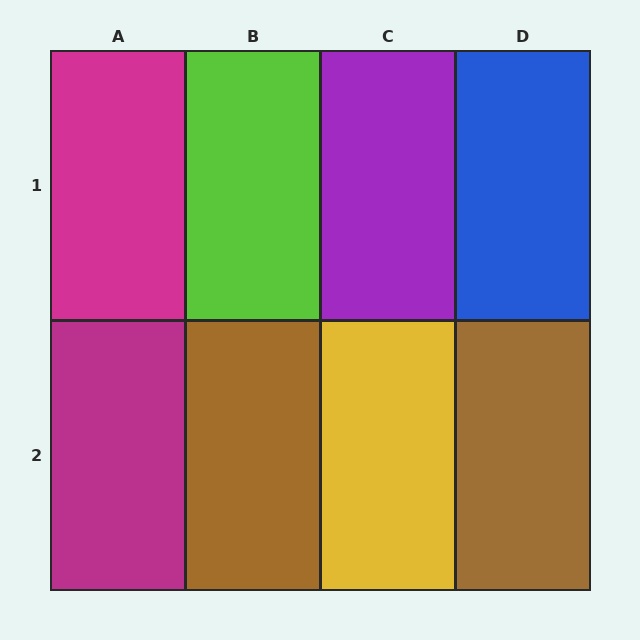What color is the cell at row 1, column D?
Blue.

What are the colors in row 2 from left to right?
Magenta, brown, yellow, brown.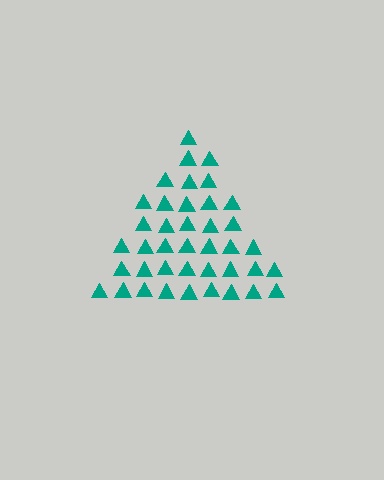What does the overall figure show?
The overall figure shows a triangle.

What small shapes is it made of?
It is made of small triangles.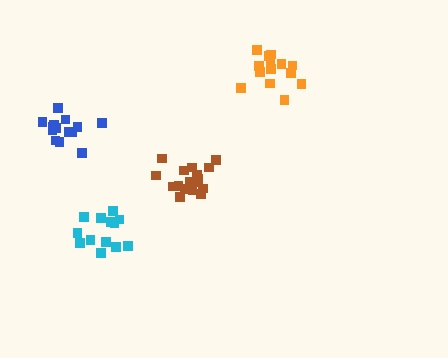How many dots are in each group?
Group 1: 15 dots, Group 2: 13 dots, Group 3: 14 dots, Group 4: 17 dots (59 total).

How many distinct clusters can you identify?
There are 4 distinct clusters.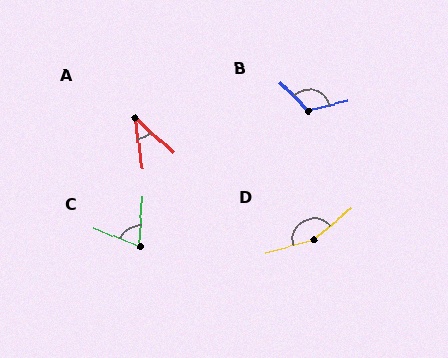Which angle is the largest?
D, at approximately 156 degrees.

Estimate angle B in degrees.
Approximately 119 degrees.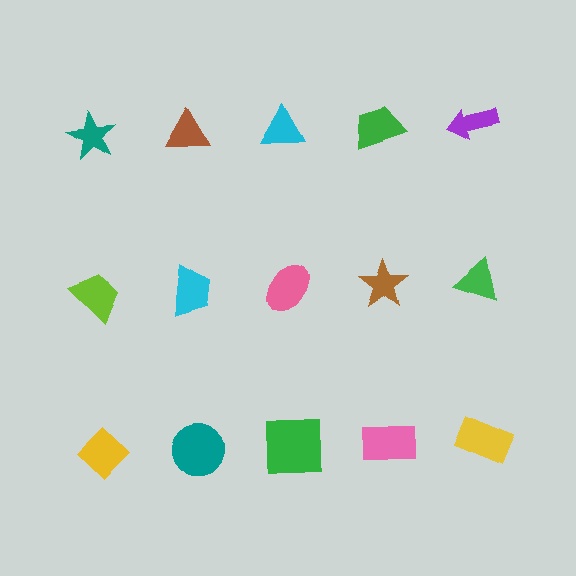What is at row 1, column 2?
A brown triangle.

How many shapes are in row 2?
5 shapes.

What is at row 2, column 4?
A brown star.